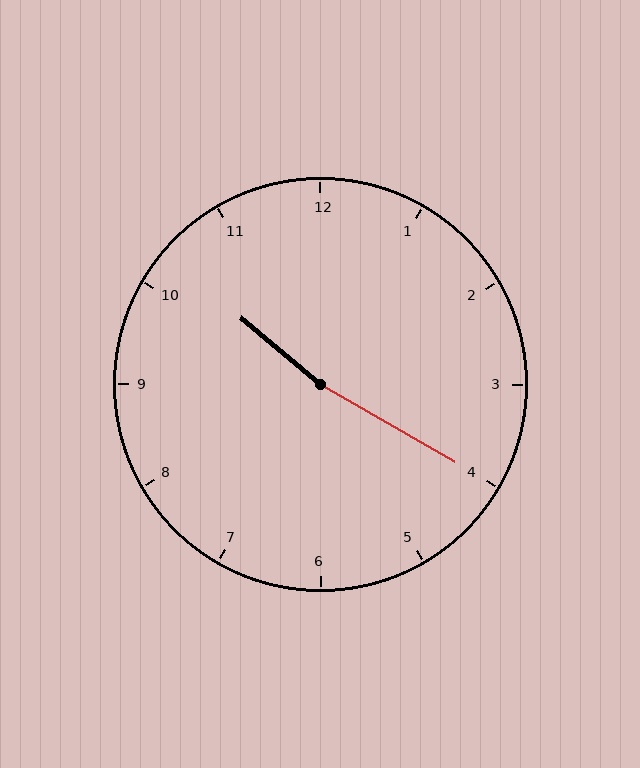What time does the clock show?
10:20.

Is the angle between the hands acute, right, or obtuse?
It is obtuse.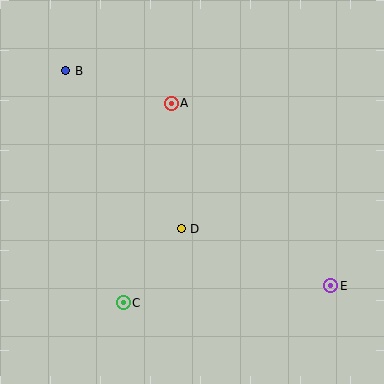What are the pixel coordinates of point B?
Point B is at (66, 71).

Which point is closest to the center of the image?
Point D at (181, 229) is closest to the center.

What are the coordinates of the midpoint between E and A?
The midpoint between E and A is at (251, 194).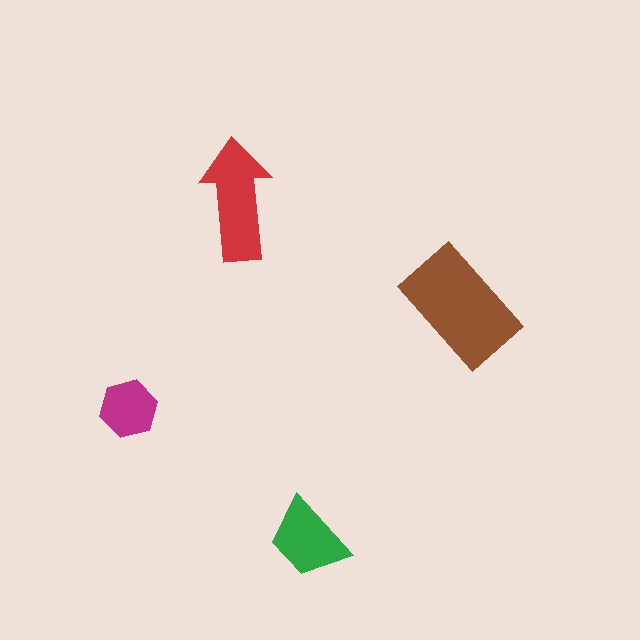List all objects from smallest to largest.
The magenta hexagon, the green trapezoid, the red arrow, the brown rectangle.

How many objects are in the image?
There are 4 objects in the image.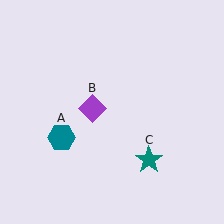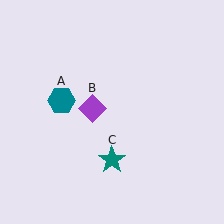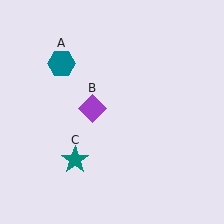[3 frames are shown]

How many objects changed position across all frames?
2 objects changed position: teal hexagon (object A), teal star (object C).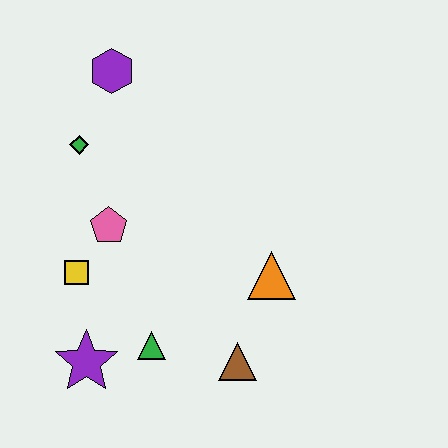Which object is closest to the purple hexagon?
The green diamond is closest to the purple hexagon.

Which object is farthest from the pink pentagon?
The brown triangle is farthest from the pink pentagon.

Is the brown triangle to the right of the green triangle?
Yes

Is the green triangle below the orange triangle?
Yes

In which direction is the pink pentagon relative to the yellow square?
The pink pentagon is above the yellow square.